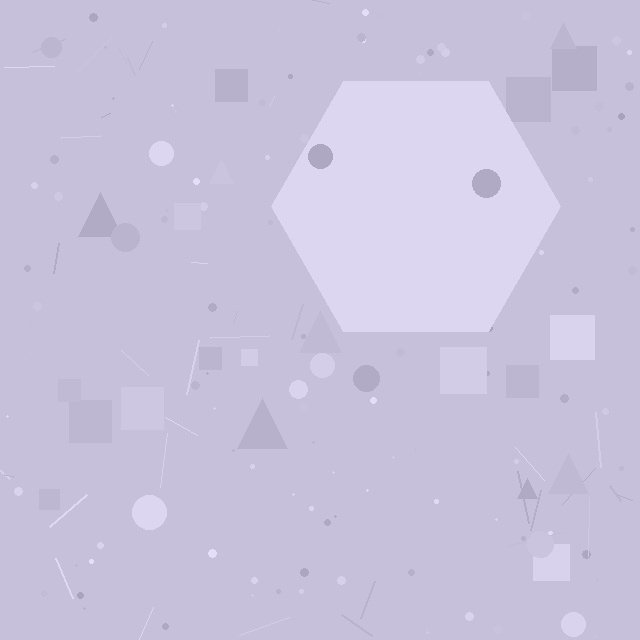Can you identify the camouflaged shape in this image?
The camouflaged shape is a hexagon.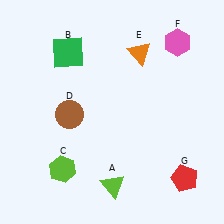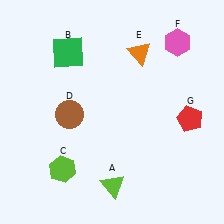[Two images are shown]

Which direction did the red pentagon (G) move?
The red pentagon (G) moved up.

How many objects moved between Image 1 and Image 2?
1 object moved between the two images.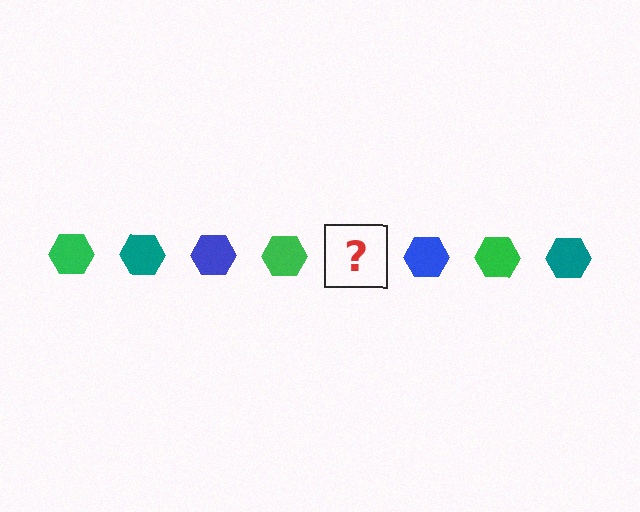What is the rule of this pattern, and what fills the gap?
The rule is that the pattern cycles through green, teal, blue hexagons. The gap should be filled with a teal hexagon.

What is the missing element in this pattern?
The missing element is a teal hexagon.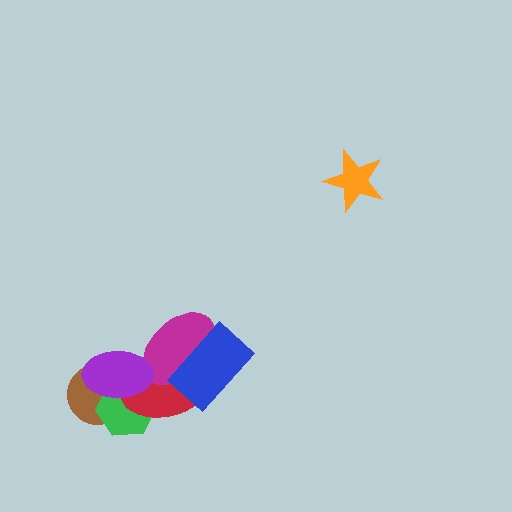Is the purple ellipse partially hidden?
No, no other shape covers it.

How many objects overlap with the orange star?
0 objects overlap with the orange star.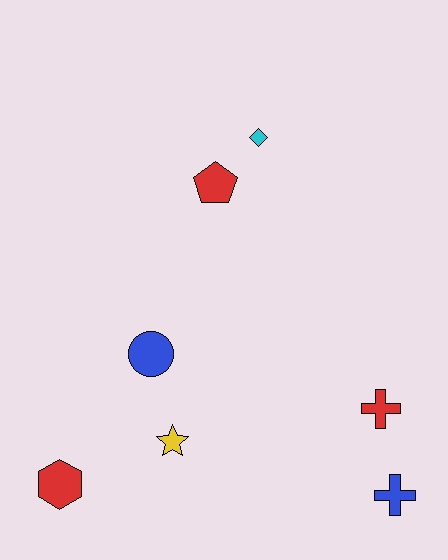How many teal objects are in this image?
There are no teal objects.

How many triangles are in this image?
There are no triangles.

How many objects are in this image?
There are 7 objects.